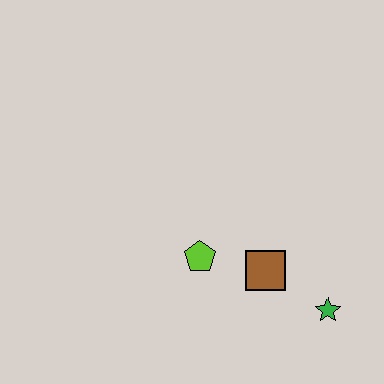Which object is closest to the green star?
The brown square is closest to the green star.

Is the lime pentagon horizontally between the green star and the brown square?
No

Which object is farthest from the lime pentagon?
The green star is farthest from the lime pentagon.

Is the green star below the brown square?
Yes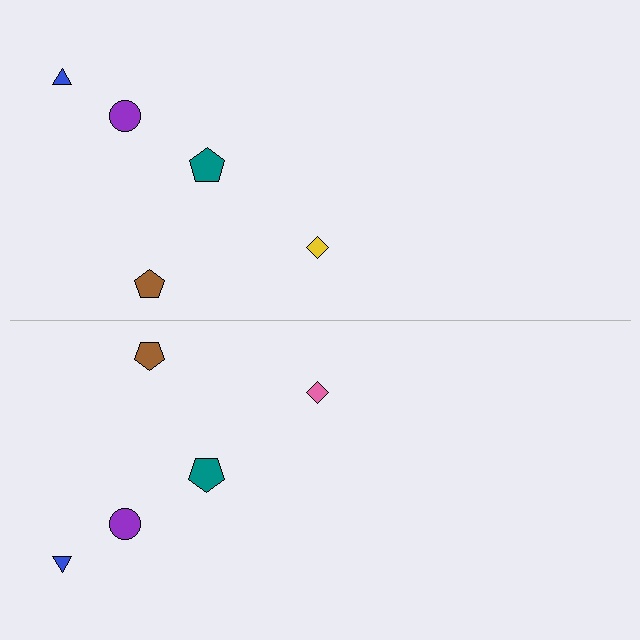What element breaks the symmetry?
The pink diamond on the bottom side breaks the symmetry — its mirror counterpart is yellow.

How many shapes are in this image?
There are 10 shapes in this image.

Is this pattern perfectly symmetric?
No, the pattern is not perfectly symmetric. The pink diamond on the bottom side breaks the symmetry — its mirror counterpart is yellow.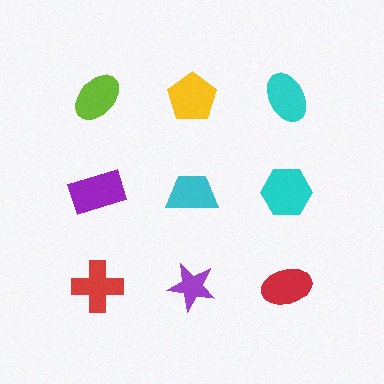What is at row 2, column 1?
A purple rectangle.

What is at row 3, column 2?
A purple star.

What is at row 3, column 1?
A red cross.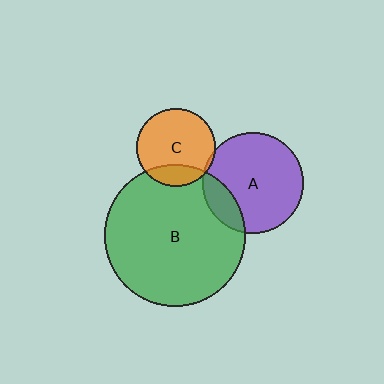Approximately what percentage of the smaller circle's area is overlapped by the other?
Approximately 5%.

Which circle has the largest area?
Circle B (green).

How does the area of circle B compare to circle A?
Approximately 2.0 times.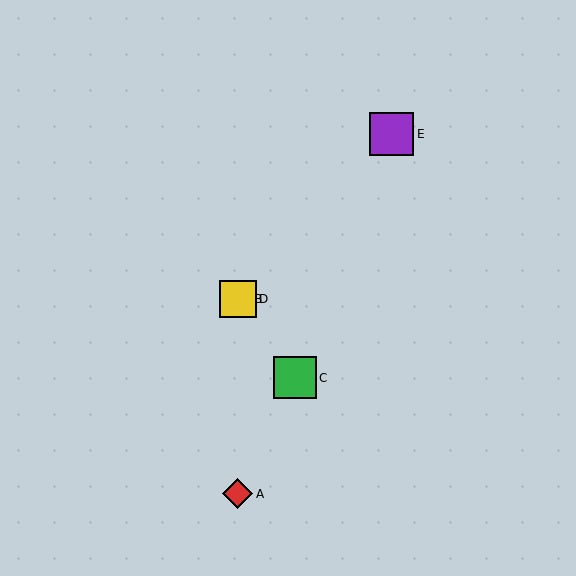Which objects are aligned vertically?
Objects A, B, D are aligned vertically.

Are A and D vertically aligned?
Yes, both are at x≈238.